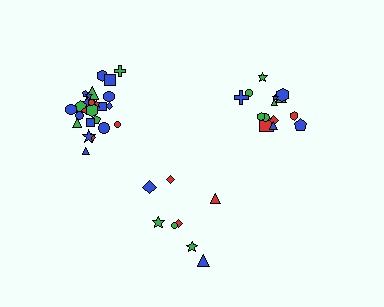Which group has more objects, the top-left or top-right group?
The top-left group.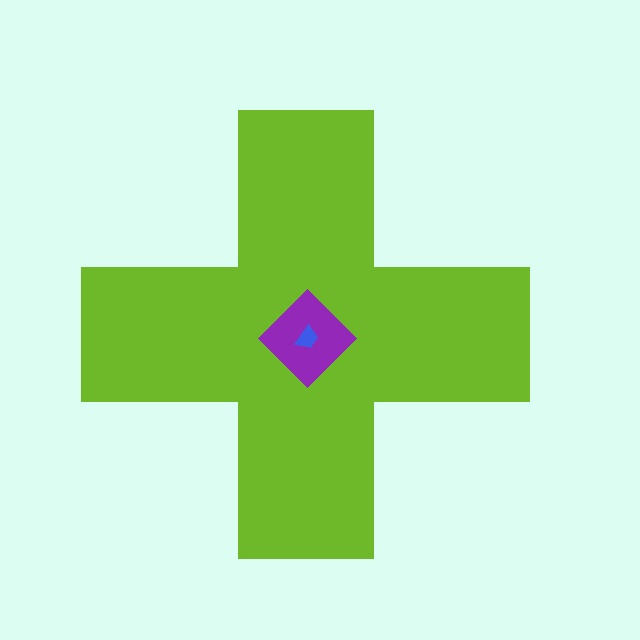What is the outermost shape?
The lime cross.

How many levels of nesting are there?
3.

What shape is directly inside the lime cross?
The purple diamond.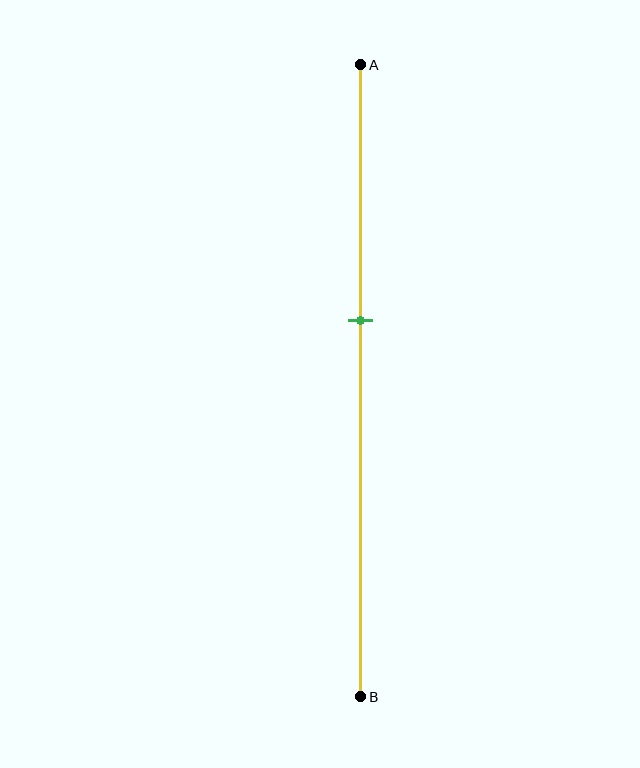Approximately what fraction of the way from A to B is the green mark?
The green mark is approximately 40% of the way from A to B.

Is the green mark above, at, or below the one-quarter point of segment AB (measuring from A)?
The green mark is below the one-quarter point of segment AB.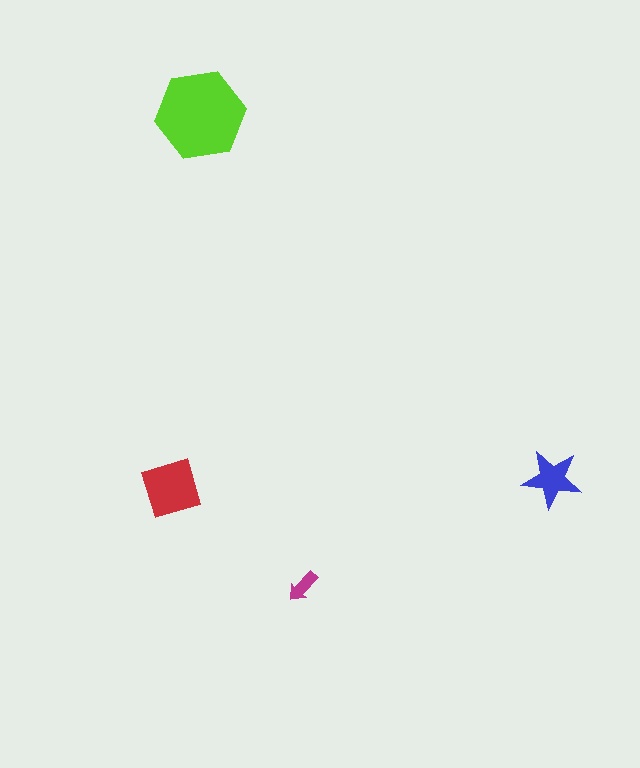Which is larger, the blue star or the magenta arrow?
The blue star.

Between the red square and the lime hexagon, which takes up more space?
The lime hexagon.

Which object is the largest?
The lime hexagon.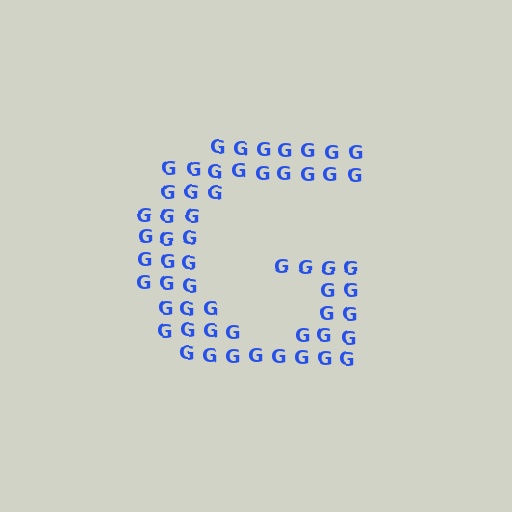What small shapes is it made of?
It is made of small letter G's.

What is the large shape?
The large shape is the letter G.